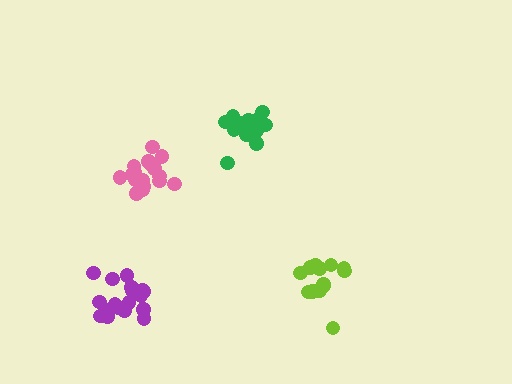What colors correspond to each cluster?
The clusters are colored: green, pink, lime, purple.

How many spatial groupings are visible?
There are 4 spatial groupings.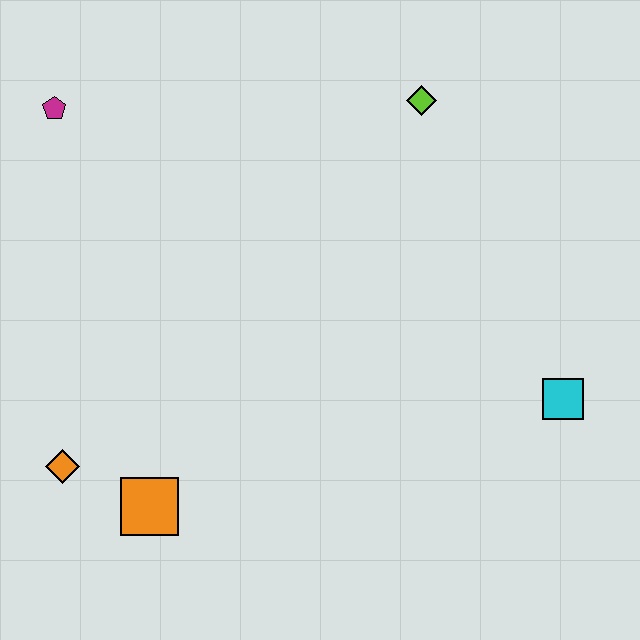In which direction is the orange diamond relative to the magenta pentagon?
The orange diamond is below the magenta pentagon.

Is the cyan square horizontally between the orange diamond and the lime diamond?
No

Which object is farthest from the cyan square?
The magenta pentagon is farthest from the cyan square.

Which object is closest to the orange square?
The orange diamond is closest to the orange square.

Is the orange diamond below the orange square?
No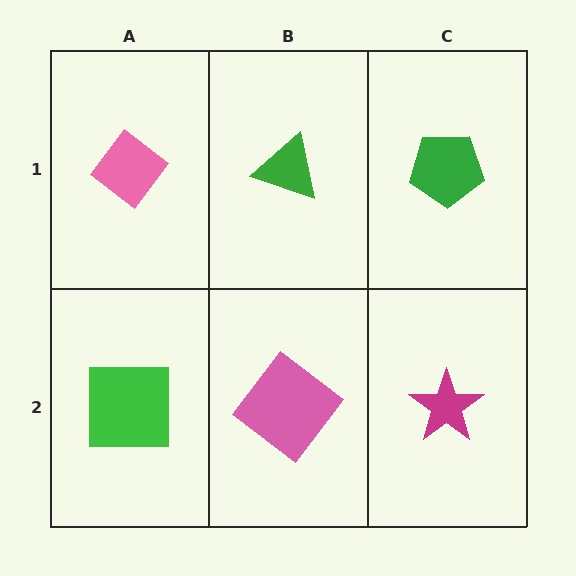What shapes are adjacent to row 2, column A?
A pink diamond (row 1, column A), a pink diamond (row 2, column B).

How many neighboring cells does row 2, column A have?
2.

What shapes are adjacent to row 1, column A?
A green square (row 2, column A), a green triangle (row 1, column B).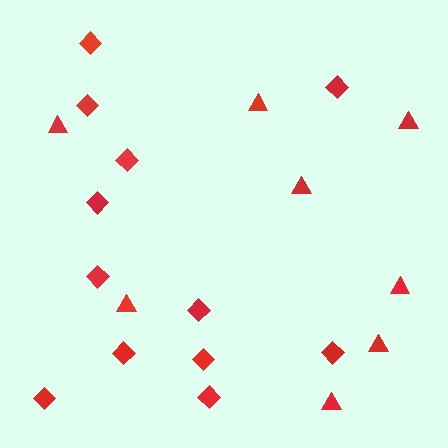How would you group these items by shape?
There are 2 groups: one group of triangles (8) and one group of diamonds (12).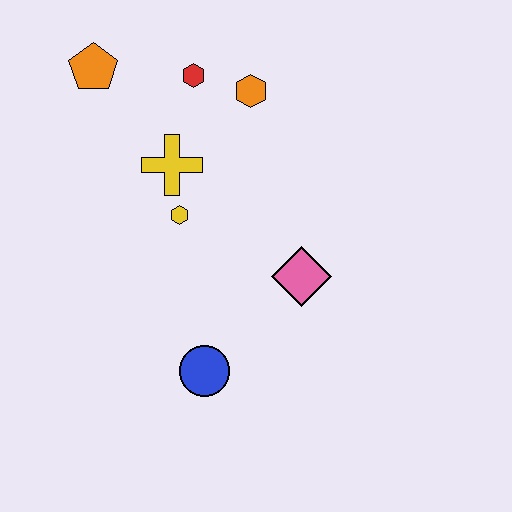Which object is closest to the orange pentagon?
The red hexagon is closest to the orange pentagon.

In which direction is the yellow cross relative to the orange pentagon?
The yellow cross is below the orange pentagon.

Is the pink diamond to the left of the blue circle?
No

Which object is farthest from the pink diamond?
The orange pentagon is farthest from the pink diamond.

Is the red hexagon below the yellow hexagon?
No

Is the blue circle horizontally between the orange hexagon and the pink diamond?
No